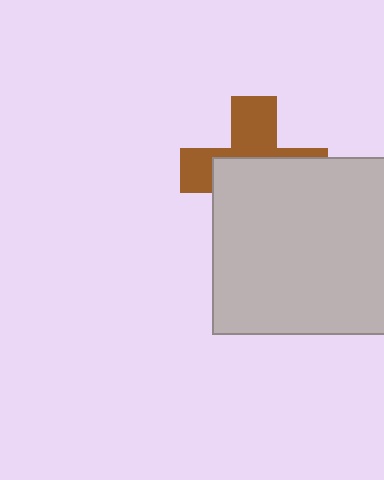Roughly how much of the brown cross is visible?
A small part of it is visible (roughly 43%).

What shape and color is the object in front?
The object in front is a light gray rectangle.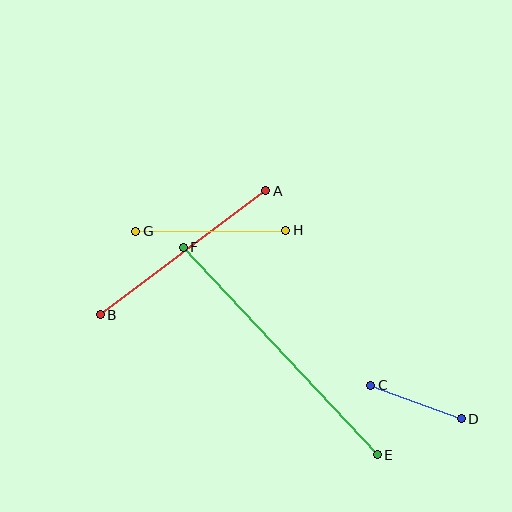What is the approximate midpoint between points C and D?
The midpoint is at approximately (416, 402) pixels.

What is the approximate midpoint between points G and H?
The midpoint is at approximately (211, 231) pixels.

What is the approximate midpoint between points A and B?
The midpoint is at approximately (183, 253) pixels.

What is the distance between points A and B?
The distance is approximately 207 pixels.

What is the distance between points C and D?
The distance is approximately 96 pixels.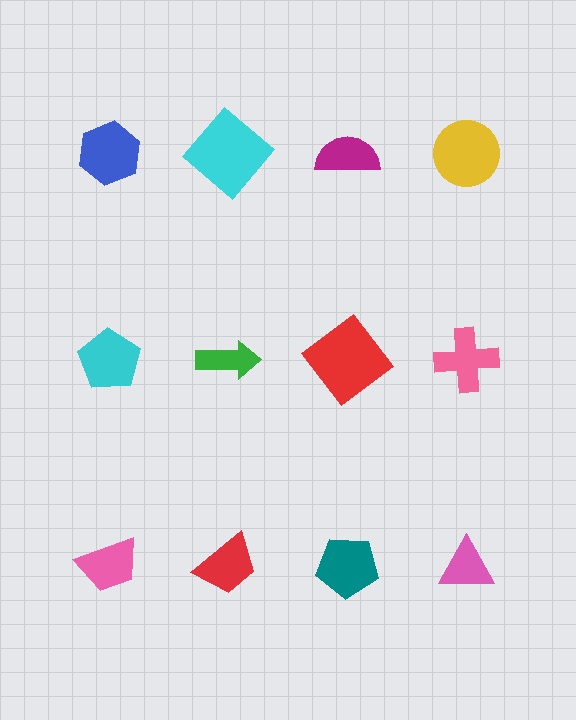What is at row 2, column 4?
A pink cross.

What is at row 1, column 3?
A magenta semicircle.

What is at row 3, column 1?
A pink trapezoid.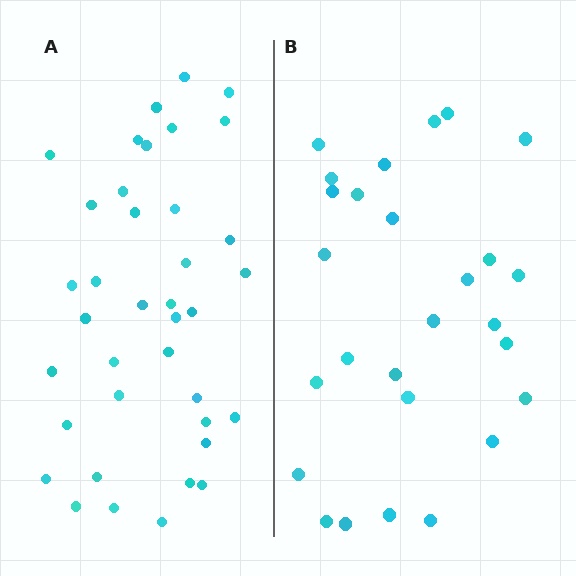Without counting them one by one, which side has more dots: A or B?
Region A (the left region) has more dots.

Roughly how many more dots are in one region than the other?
Region A has roughly 12 or so more dots than region B.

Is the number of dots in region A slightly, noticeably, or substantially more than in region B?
Region A has noticeably more, but not dramatically so. The ratio is roughly 1.4 to 1.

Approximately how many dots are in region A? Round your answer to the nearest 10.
About 40 dots. (The exact count is 38, which rounds to 40.)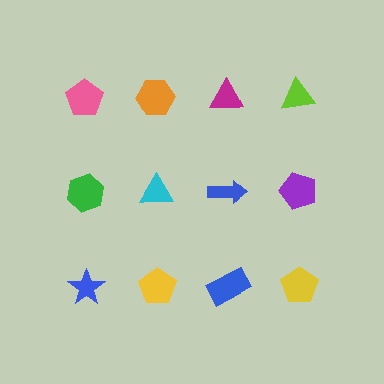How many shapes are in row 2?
4 shapes.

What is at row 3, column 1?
A blue star.